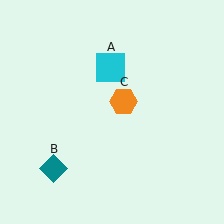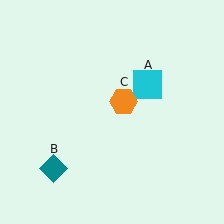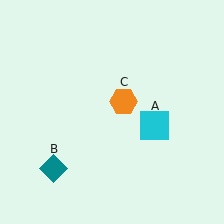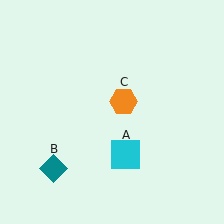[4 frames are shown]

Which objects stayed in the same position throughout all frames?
Teal diamond (object B) and orange hexagon (object C) remained stationary.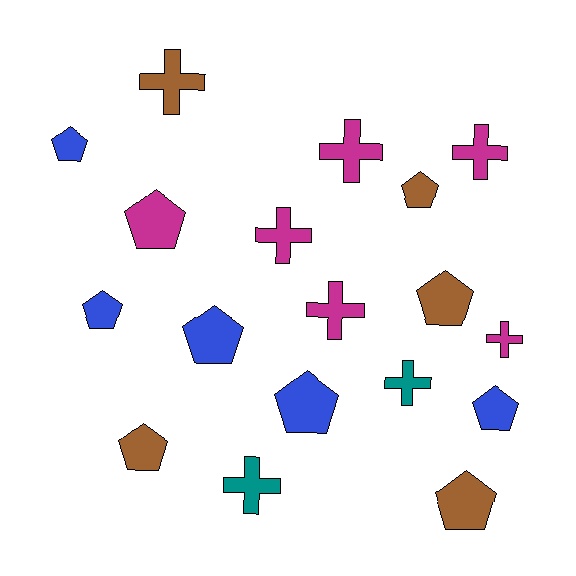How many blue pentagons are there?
There are 5 blue pentagons.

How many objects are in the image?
There are 18 objects.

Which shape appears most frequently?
Pentagon, with 10 objects.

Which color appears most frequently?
Magenta, with 6 objects.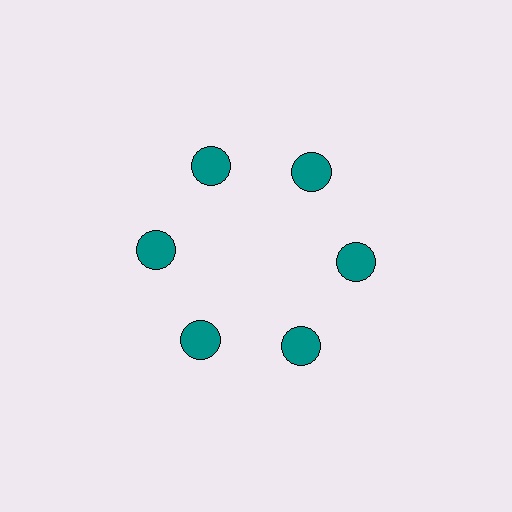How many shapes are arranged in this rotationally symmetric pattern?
There are 6 shapes, arranged in 6 groups of 1.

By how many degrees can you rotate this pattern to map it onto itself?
The pattern maps onto itself every 60 degrees of rotation.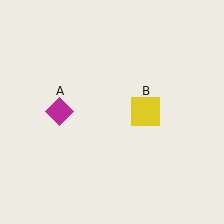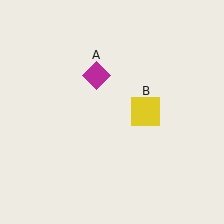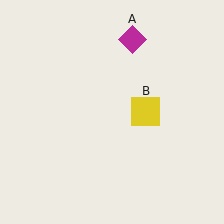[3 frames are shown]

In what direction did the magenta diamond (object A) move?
The magenta diamond (object A) moved up and to the right.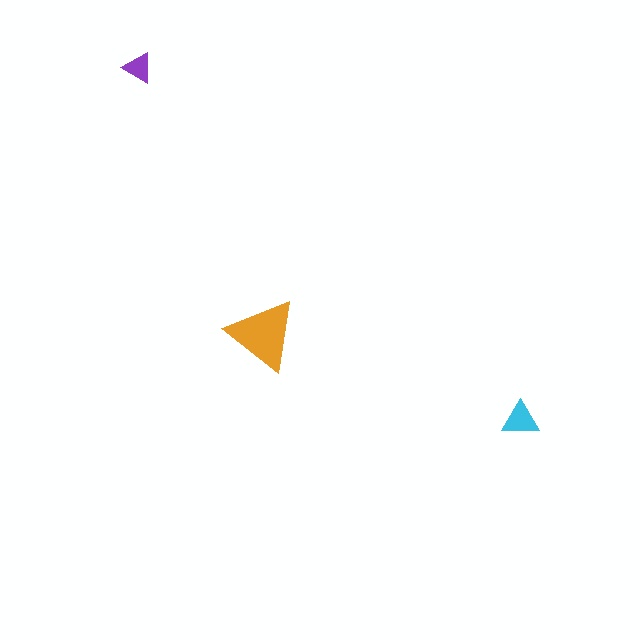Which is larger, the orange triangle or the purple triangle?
The orange one.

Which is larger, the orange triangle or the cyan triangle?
The orange one.